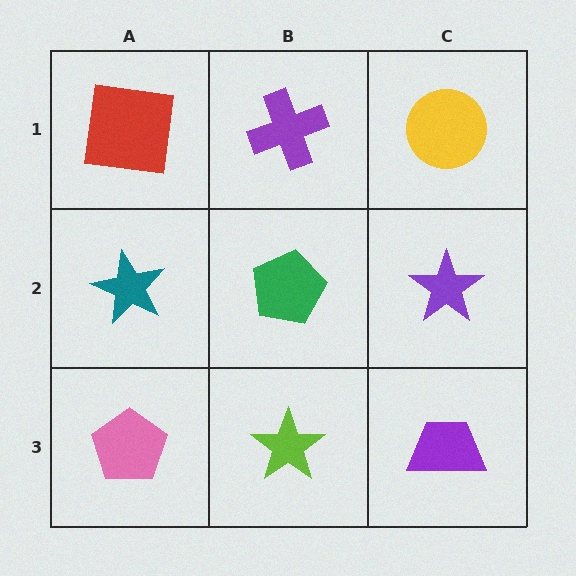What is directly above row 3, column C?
A purple star.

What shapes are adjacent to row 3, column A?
A teal star (row 2, column A), a lime star (row 3, column B).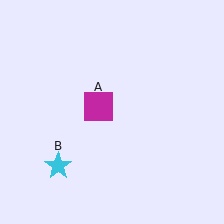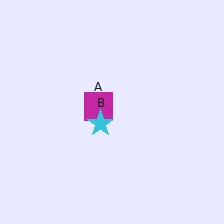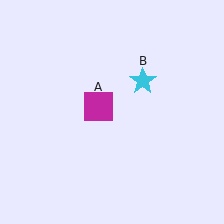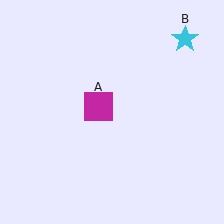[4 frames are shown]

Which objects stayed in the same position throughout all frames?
Magenta square (object A) remained stationary.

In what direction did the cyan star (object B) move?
The cyan star (object B) moved up and to the right.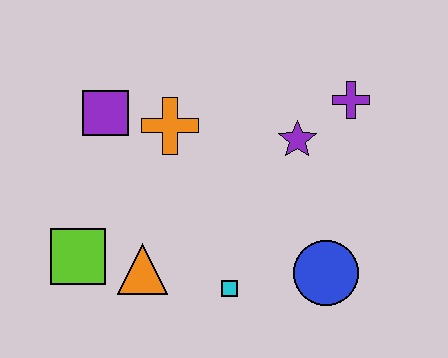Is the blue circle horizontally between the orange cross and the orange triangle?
No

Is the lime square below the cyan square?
No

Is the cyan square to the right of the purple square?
Yes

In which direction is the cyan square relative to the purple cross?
The cyan square is below the purple cross.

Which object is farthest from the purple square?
The blue circle is farthest from the purple square.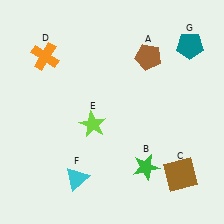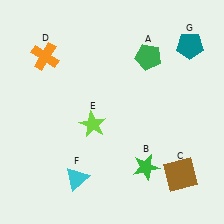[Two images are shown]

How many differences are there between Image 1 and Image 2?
There is 1 difference between the two images.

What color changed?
The pentagon (A) changed from brown in Image 1 to green in Image 2.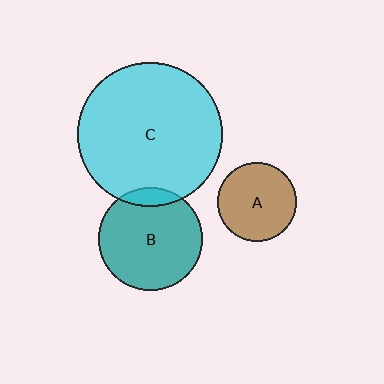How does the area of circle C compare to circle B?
Approximately 2.0 times.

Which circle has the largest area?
Circle C (cyan).